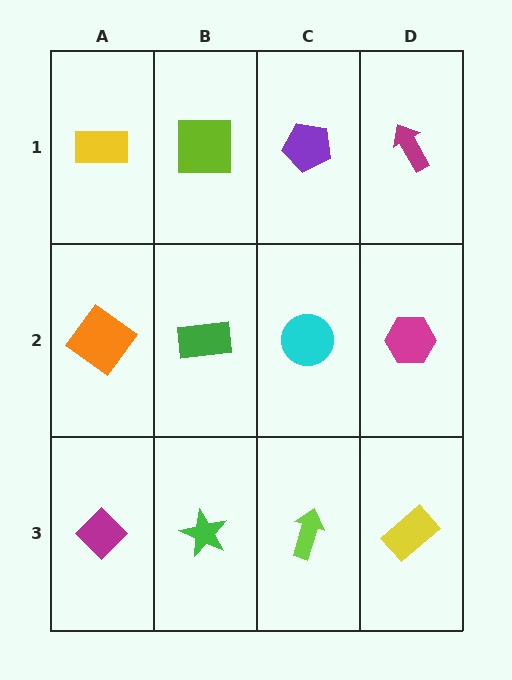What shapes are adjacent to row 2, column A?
A yellow rectangle (row 1, column A), a magenta diamond (row 3, column A), a green rectangle (row 2, column B).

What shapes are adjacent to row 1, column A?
An orange diamond (row 2, column A), a lime square (row 1, column B).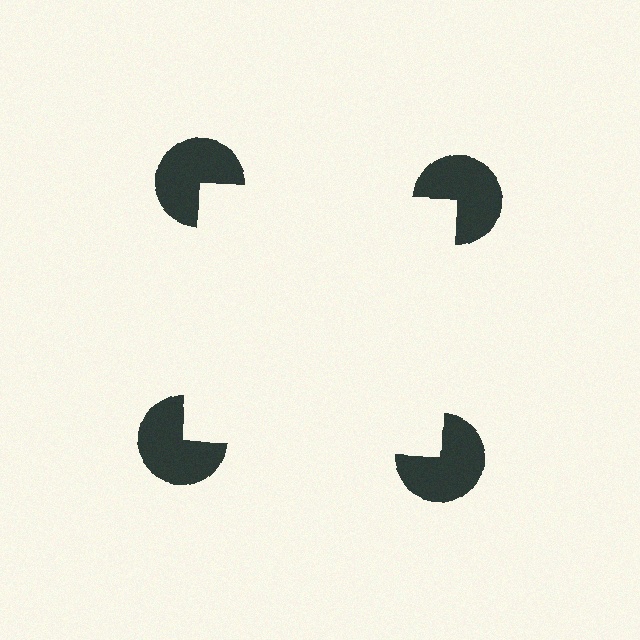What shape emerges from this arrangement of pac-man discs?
An illusory square — its edges are inferred from the aligned wedge cuts in the pac-man discs, not physically drawn.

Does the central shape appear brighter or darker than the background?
It typically appears slightly brighter than the background, even though no actual brightness change is drawn.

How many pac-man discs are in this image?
There are 4 — one at each vertex of the illusory square.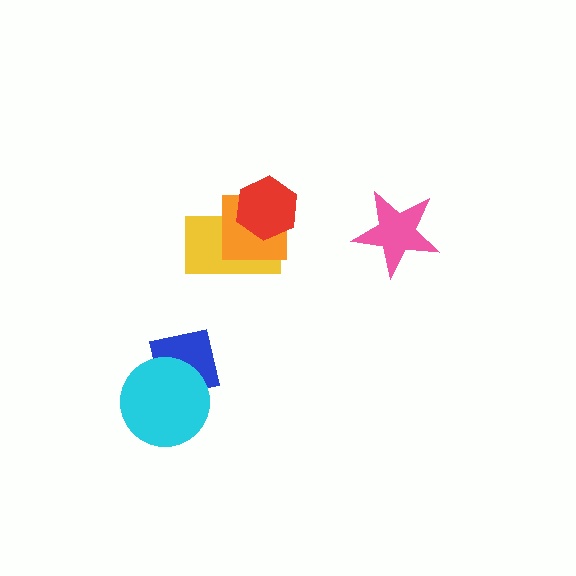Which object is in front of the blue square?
The cyan circle is in front of the blue square.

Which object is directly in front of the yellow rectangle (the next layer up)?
The orange square is directly in front of the yellow rectangle.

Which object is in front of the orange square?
The red hexagon is in front of the orange square.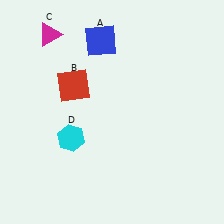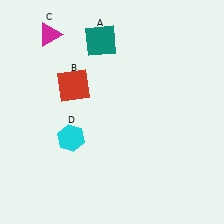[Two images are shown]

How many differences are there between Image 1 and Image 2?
There is 1 difference between the two images.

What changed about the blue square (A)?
In Image 1, A is blue. In Image 2, it changed to teal.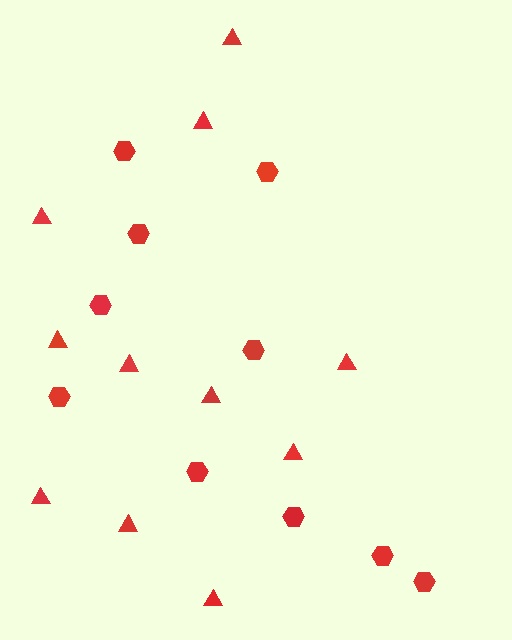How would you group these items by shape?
There are 2 groups: one group of triangles (11) and one group of hexagons (10).